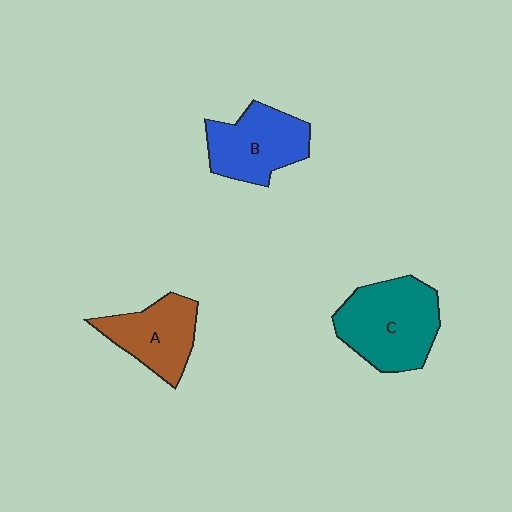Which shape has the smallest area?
Shape A (brown).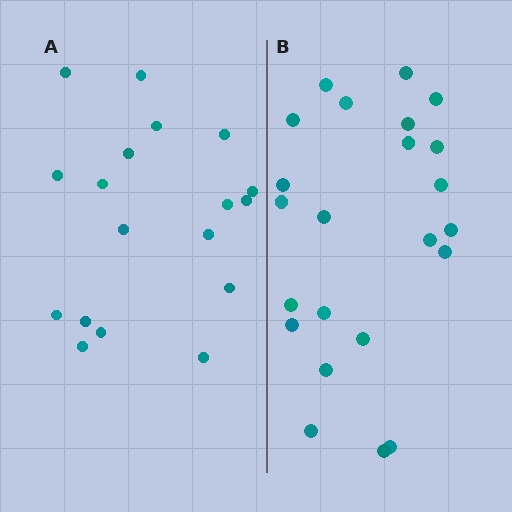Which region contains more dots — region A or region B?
Region B (the right region) has more dots.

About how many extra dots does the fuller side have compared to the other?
Region B has about 5 more dots than region A.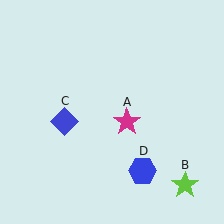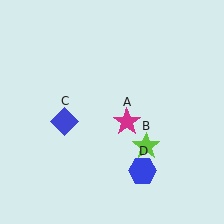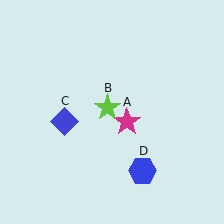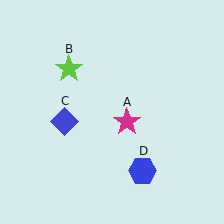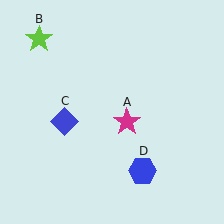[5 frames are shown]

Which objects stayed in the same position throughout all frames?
Magenta star (object A) and blue diamond (object C) and blue hexagon (object D) remained stationary.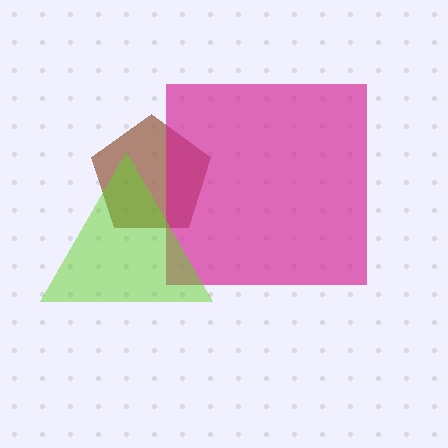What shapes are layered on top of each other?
The layered shapes are: a brown pentagon, a magenta square, a lime triangle.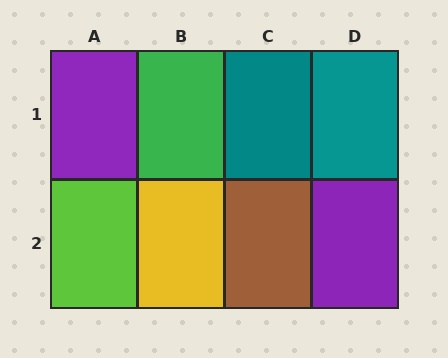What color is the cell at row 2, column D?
Purple.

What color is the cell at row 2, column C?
Brown.